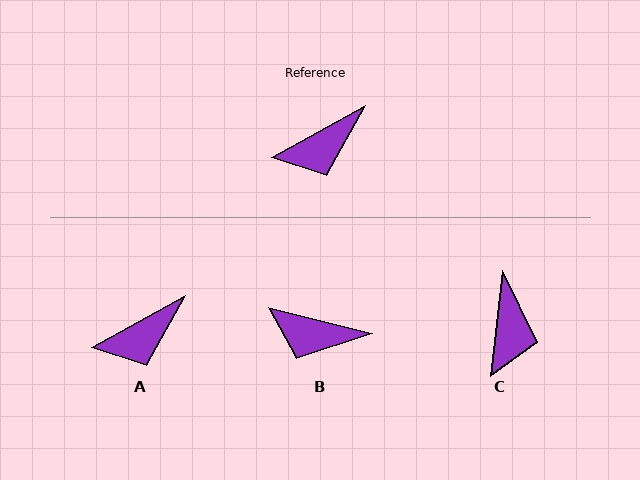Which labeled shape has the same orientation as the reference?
A.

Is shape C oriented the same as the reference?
No, it is off by about 55 degrees.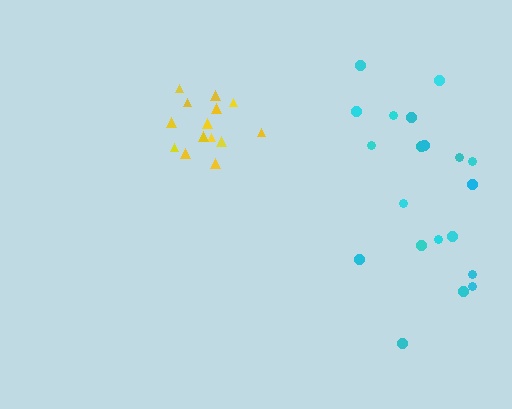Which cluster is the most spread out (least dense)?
Cyan.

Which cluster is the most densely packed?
Yellow.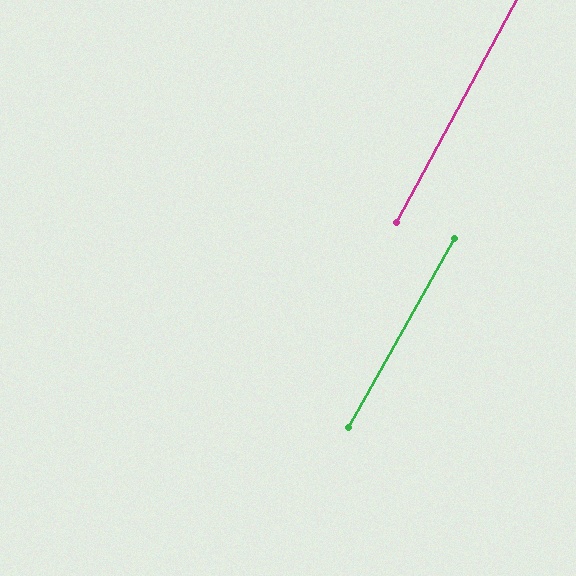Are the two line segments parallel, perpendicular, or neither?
Parallel — their directions differ by only 1.1°.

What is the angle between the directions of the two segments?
Approximately 1 degree.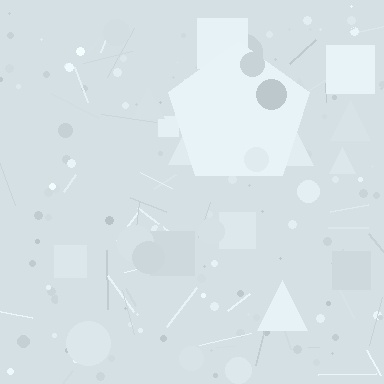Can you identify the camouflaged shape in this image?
The camouflaged shape is a pentagon.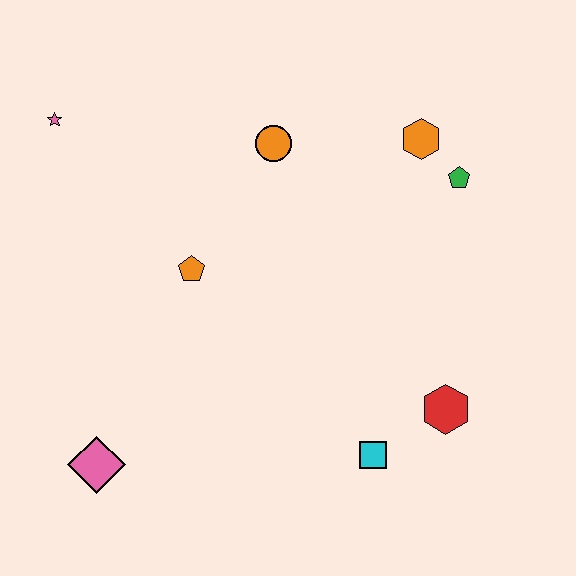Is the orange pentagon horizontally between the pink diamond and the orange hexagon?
Yes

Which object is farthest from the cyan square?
The pink star is farthest from the cyan square.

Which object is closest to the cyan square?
The red hexagon is closest to the cyan square.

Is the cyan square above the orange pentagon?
No